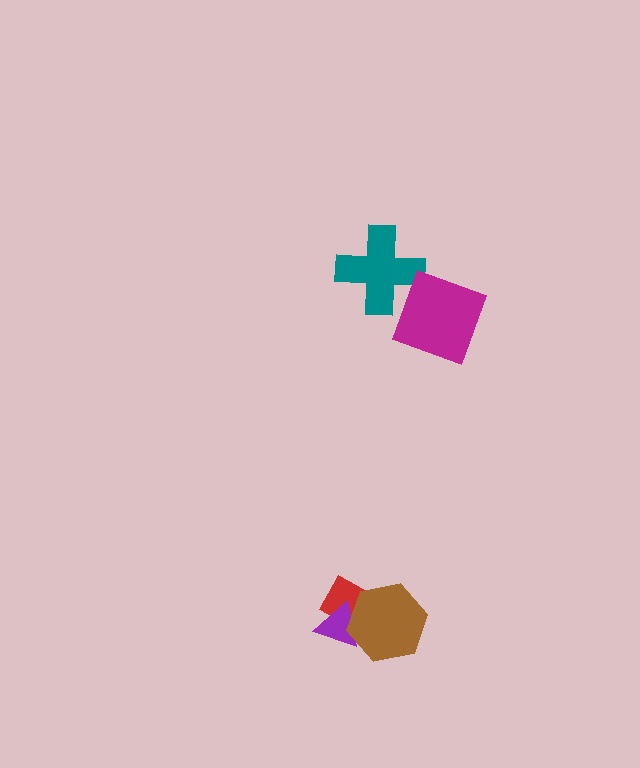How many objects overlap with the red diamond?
2 objects overlap with the red diamond.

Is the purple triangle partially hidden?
Yes, it is partially covered by another shape.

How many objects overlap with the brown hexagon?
2 objects overlap with the brown hexagon.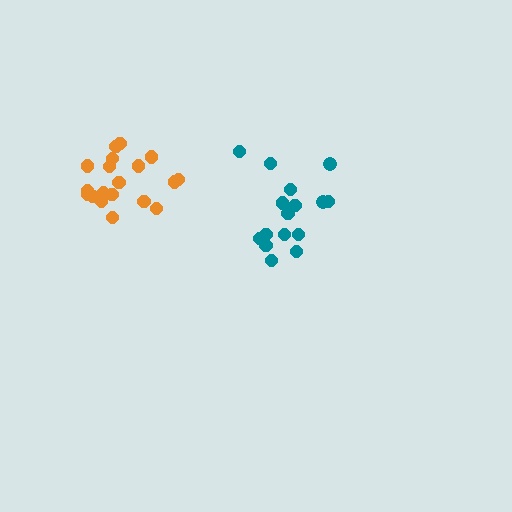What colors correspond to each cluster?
The clusters are colored: teal, orange.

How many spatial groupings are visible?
There are 2 spatial groupings.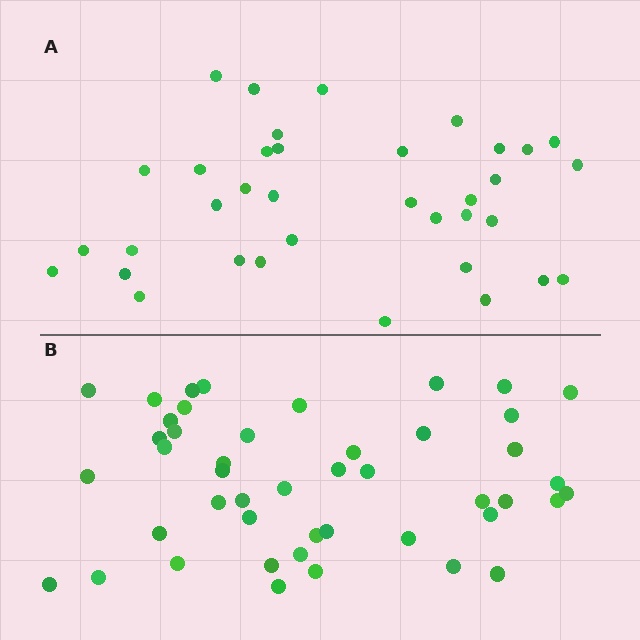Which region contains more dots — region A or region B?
Region B (the bottom region) has more dots.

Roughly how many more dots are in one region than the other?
Region B has roughly 10 or so more dots than region A.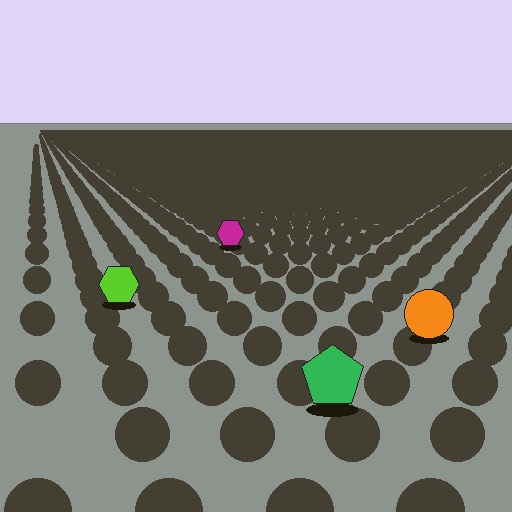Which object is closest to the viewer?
The green pentagon is closest. The texture marks near it are larger and more spread out.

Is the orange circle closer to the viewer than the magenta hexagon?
Yes. The orange circle is closer — you can tell from the texture gradient: the ground texture is coarser near it.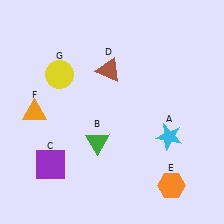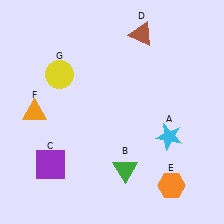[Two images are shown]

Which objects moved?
The objects that moved are: the green triangle (B), the brown triangle (D).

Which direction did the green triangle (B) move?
The green triangle (B) moved right.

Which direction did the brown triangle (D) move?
The brown triangle (D) moved up.